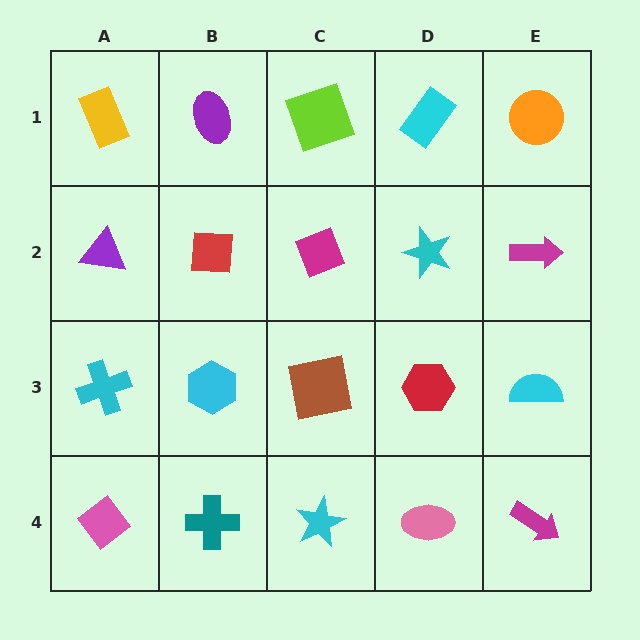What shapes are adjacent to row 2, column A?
A yellow rectangle (row 1, column A), a cyan cross (row 3, column A), a red square (row 2, column B).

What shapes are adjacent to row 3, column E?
A magenta arrow (row 2, column E), a magenta arrow (row 4, column E), a red hexagon (row 3, column D).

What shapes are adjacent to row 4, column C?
A brown square (row 3, column C), a teal cross (row 4, column B), a pink ellipse (row 4, column D).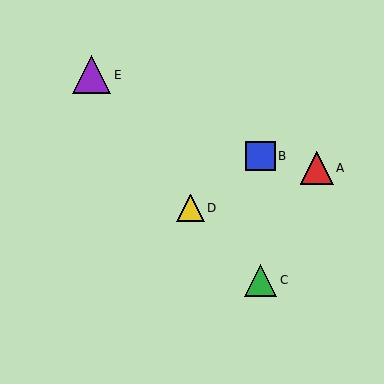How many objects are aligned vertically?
2 objects (B, C) are aligned vertically.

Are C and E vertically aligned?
No, C is at x≈261 and E is at x≈92.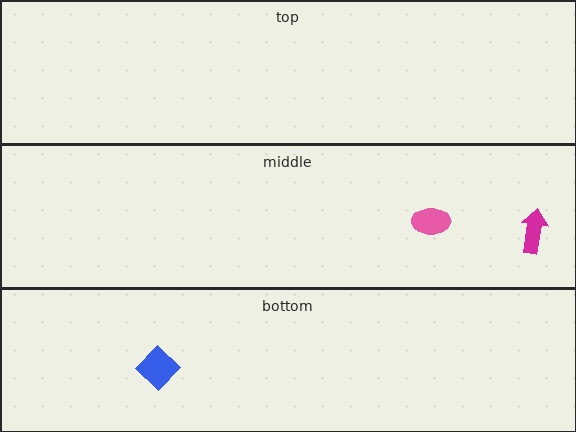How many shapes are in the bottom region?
1.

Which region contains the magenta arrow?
The middle region.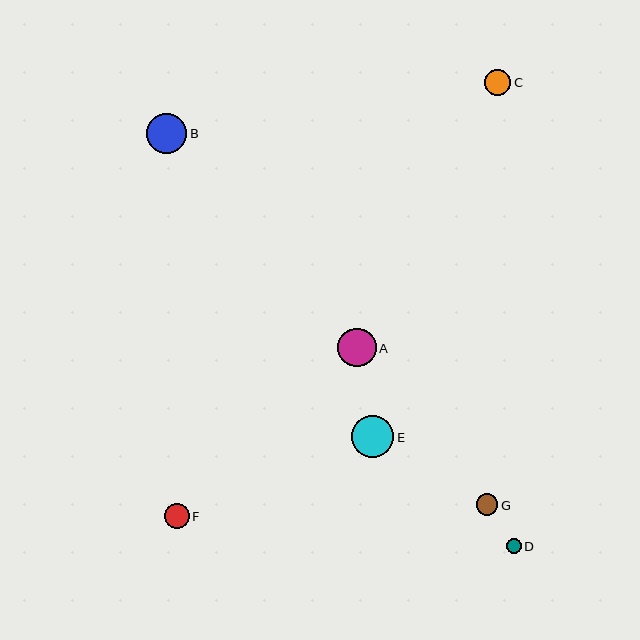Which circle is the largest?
Circle E is the largest with a size of approximately 42 pixels.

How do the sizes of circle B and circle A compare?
Circle B and circle A are approximately the same size.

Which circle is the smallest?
Circle D is the smallest with a size of approximately 15 pixels.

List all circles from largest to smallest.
From largest to smallest: E, B, A, C, F, G, D.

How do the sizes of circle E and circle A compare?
Circle E and circle A are approximately the same size.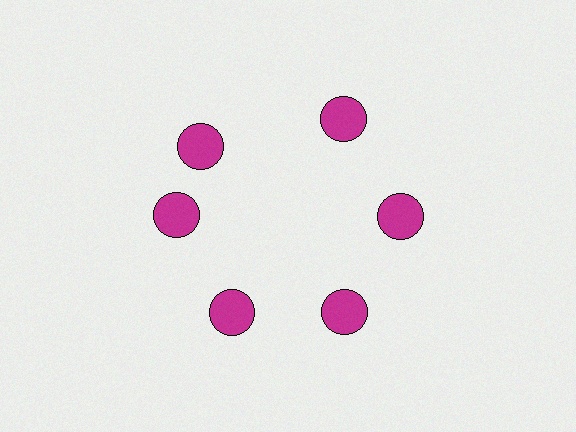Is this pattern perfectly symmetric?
No. The 6 magenta circles are arranged in a ring, but one element near the 11 o'clock position is rotated out of alignment along the ring, breaking the 6-fold rotational symmetry.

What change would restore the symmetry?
The symmetry would be restored by rotating it back into even spacing with its neighbors so that all 6 circles sit at equal angles and equal distance from the center.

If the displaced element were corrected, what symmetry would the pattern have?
It would have 6-fold rotational symmetry — the pattern would map onto itself every 60 degrees.